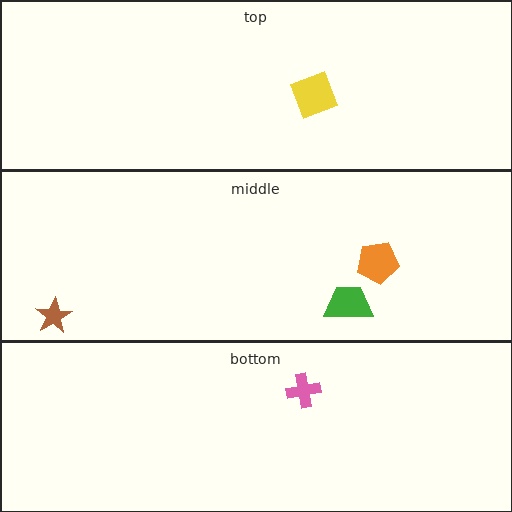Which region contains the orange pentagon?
The middle region.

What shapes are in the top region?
The yellow square.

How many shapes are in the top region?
1.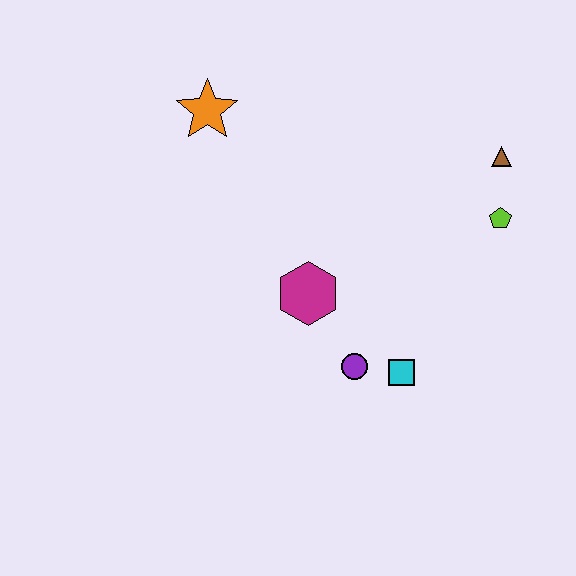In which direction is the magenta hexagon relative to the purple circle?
The magenta hexagon is above the purple circle.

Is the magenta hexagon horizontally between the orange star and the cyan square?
Yes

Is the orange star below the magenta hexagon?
No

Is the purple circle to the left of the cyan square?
Yes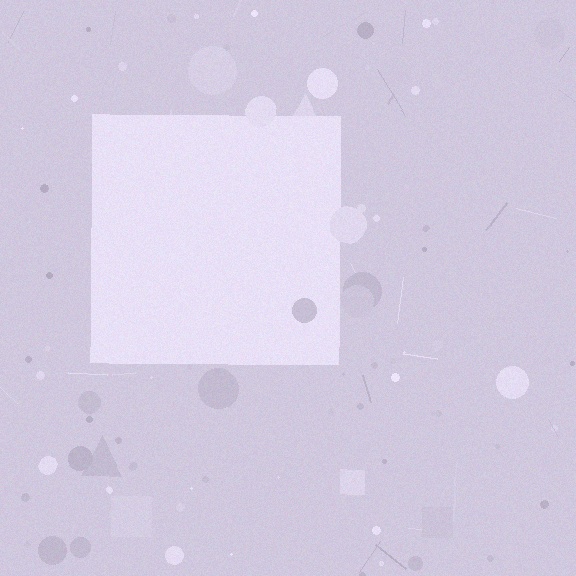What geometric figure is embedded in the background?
A square is embedded in the background.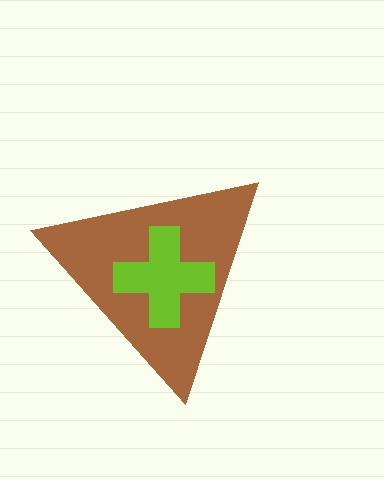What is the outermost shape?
The brown triangle.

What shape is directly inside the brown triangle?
The lime cross.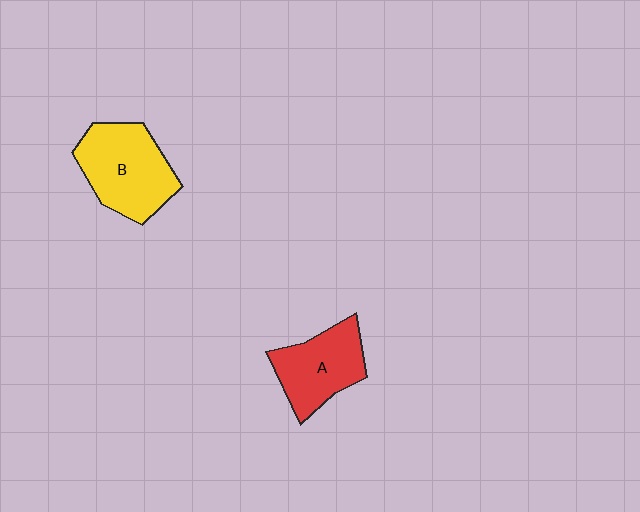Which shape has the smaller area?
Shape A (red).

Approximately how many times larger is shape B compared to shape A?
Approximately 1.3 times.